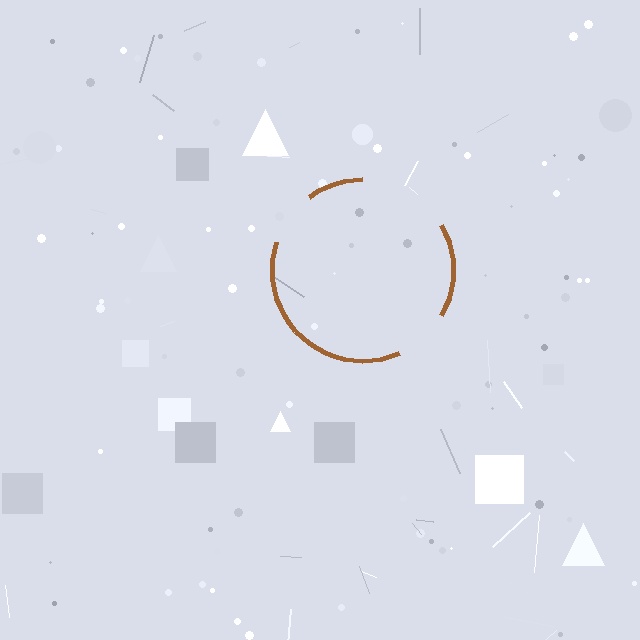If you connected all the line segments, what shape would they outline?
They would outline a circle.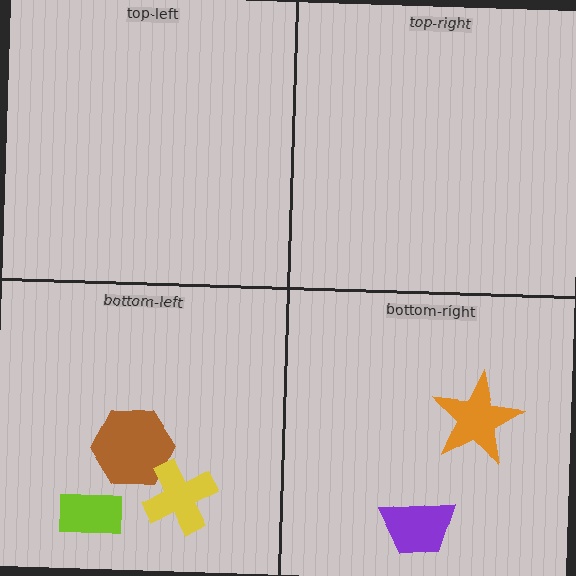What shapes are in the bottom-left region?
The lime rectangle, the brown hexagon, the yellow cross.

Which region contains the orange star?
The bottom-right region.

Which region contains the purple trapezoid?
The bottom-right region.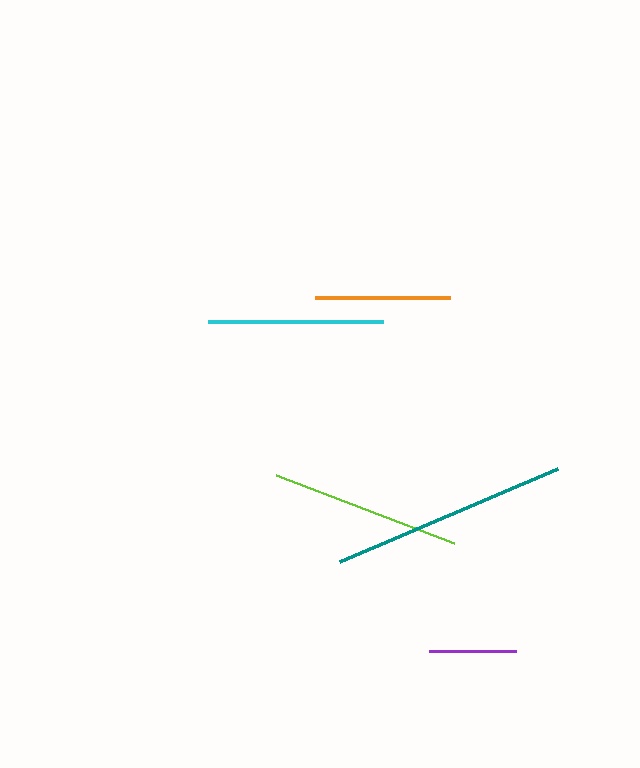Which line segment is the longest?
The teal line is the longest at approximately 237 pixels.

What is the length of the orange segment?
The orange segment is approximately 134 pixels long.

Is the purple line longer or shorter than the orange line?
The orange line is longer than the purple line.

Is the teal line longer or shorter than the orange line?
The teal line is longer than the orange line.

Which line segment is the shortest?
The purple line is the shortest at approximately 87 pixels.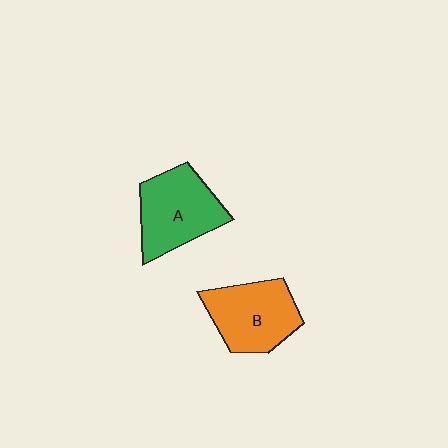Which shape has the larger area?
Shape A (green).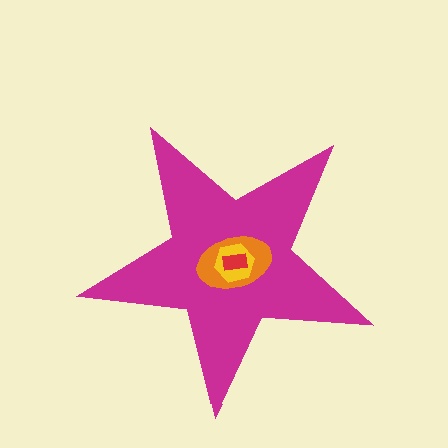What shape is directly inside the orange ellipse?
The yellow hexagon.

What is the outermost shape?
The magenta star.